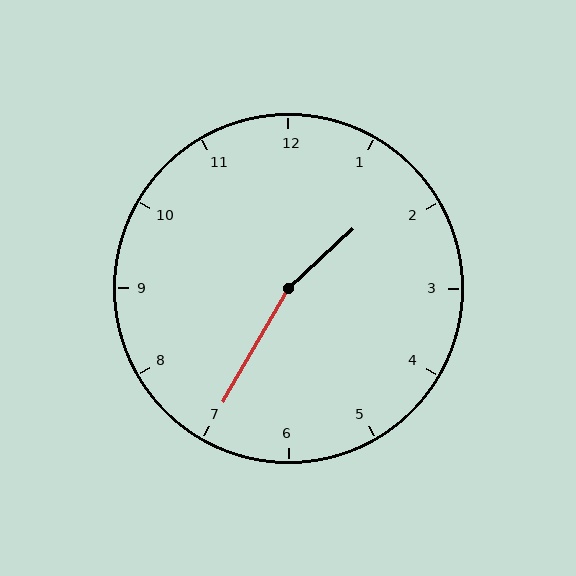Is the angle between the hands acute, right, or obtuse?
It is obtuse.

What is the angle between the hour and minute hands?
Approximately 162 degrees.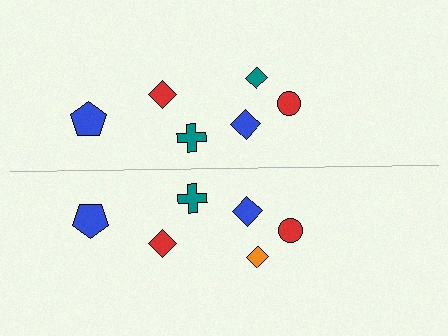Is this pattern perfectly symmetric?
No, the pattern is not perfectly symmetric. The orange diamond on the bottom side breaks the symmetry — its mirror counterpart is teal.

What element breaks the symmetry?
The orange diamond on the bottom side breaks the symmetry — its mirror counterpart is teal.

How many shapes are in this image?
There are 12 shapes in this image.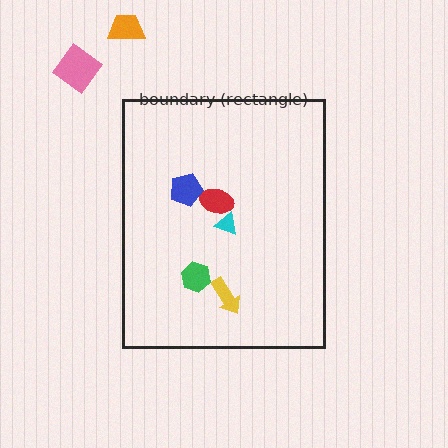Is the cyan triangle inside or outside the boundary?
Inside.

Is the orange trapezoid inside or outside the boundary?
Outside.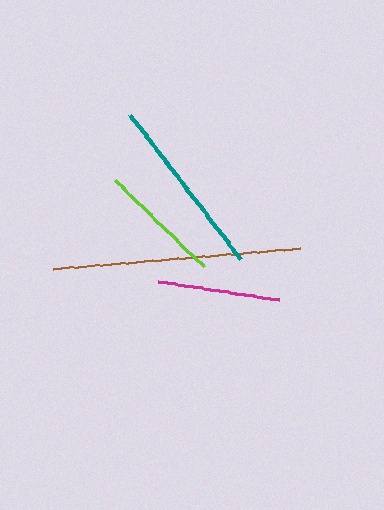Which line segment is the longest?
The brown line is the longest at approximately 248 pixels.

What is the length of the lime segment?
The lime segment is approximately 124 pixels long.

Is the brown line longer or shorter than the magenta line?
The brown line is longer than the magenta line.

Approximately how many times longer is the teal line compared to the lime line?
The teal line is approximately 1.5 times the length of the lime line.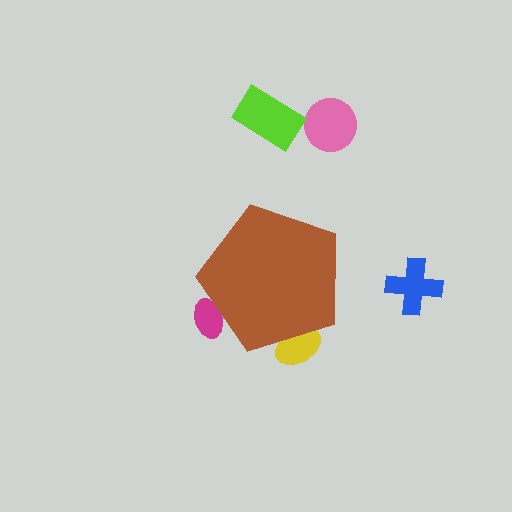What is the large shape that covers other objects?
A brown pentagon.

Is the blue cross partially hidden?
No, the blue cross is fully visible.